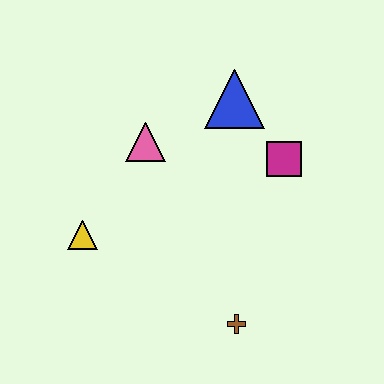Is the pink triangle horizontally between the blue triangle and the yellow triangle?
Yes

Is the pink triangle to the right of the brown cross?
No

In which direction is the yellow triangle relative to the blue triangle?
The yellow triangle is to the left of the blue triangle.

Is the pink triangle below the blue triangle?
Yes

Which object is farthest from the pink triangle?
The brown cross is farthest from the pink triangle.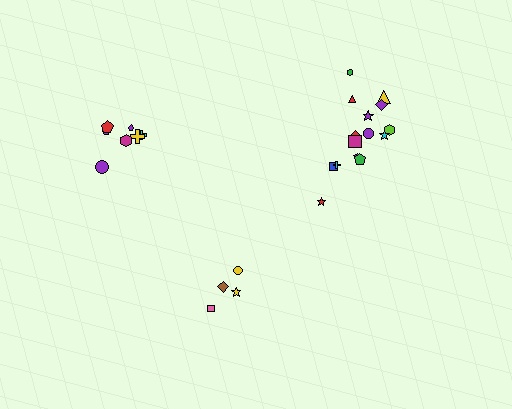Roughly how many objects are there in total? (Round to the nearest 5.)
Roughly 25 objects in total.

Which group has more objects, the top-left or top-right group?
The top-right group.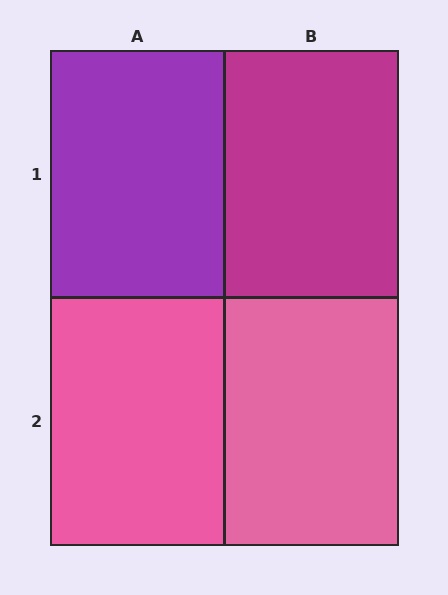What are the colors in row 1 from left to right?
Purple, magenta.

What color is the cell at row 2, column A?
Pink.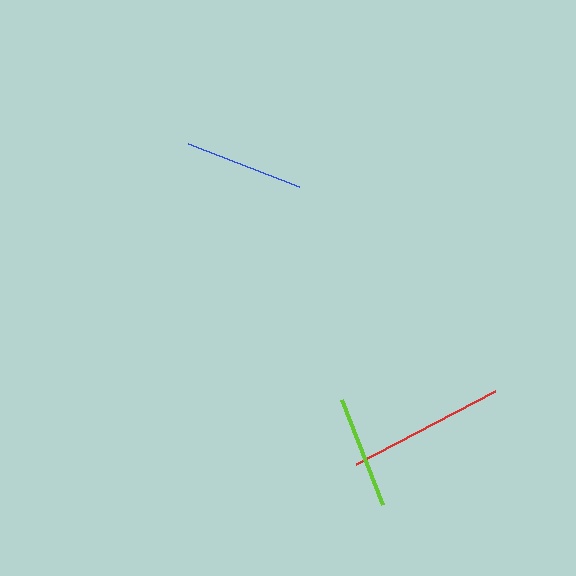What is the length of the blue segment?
The blue segment is approximately 119 pixels long.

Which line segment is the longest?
The red line is the longest at approximately 157 pixels.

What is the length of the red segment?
The red segment is approximately 157 pixels long.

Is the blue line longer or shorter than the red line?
The red line is longer than the blue line.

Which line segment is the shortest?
The lime line is the shortest at approximately 113 pixels.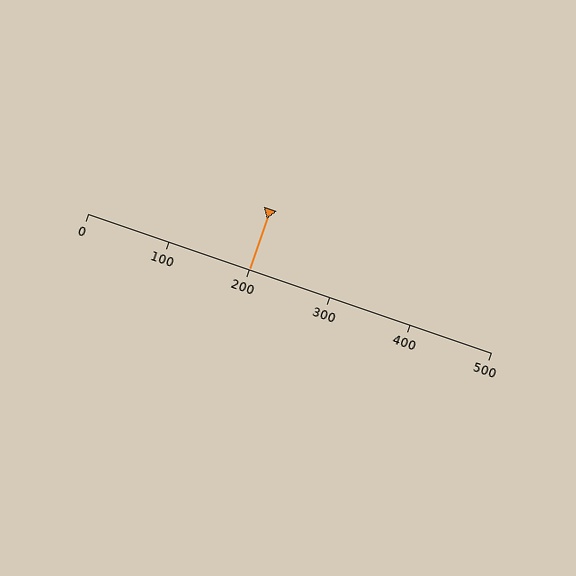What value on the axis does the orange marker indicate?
The marker indicates approximately 200.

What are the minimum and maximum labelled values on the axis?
The axis runs from 0 to 500.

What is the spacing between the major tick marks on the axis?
The major ticks are spaced 100 apart.